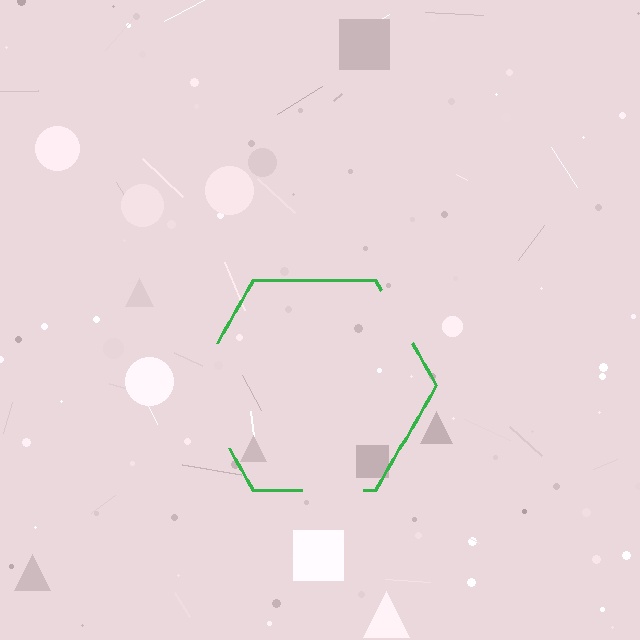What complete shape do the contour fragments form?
The contour fragments form a hexagon.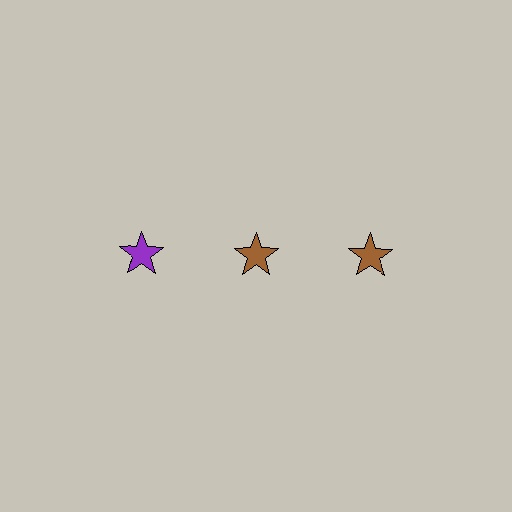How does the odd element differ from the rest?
It has a different color: purple instead of brown.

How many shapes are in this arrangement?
There are 3 shapes arranged in a grid pattern.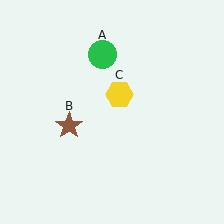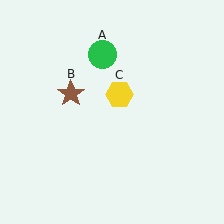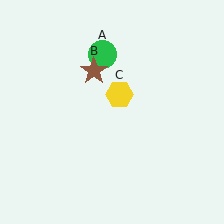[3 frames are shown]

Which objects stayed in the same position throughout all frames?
Green circle (object A) and yellow hexagon (object C) remained stationary.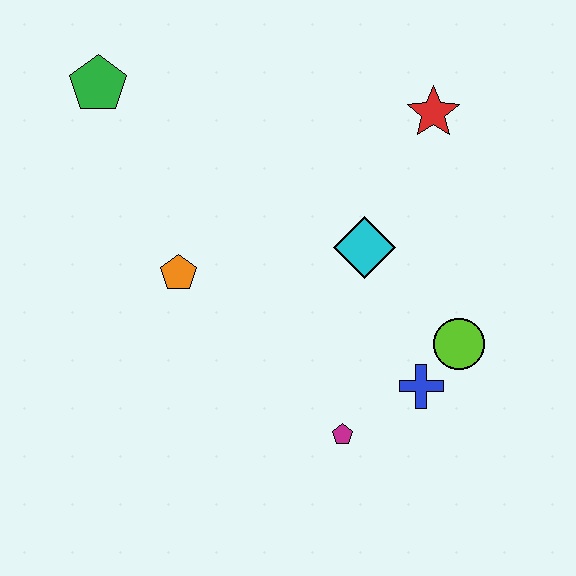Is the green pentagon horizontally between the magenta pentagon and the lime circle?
No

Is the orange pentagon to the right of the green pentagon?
Yes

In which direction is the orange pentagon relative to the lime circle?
The orange pentagon is to the left of the lime circle.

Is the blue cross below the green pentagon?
Yes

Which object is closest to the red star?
The cyan diamond is closest to the red star.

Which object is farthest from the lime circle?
The green pentagon is farthest from the lime circle.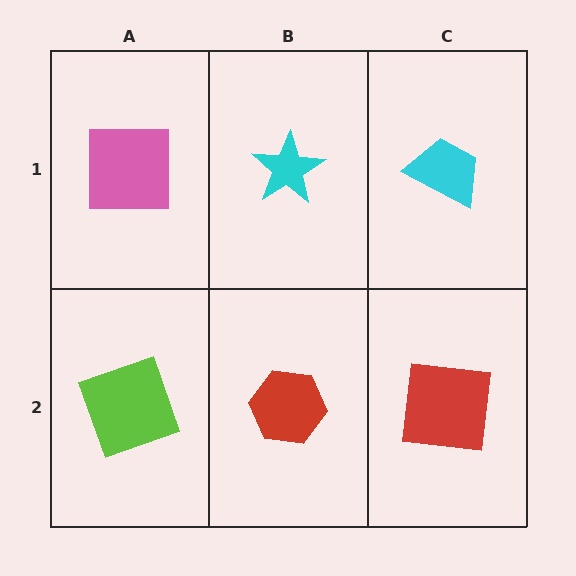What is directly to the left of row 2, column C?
A red hexagon.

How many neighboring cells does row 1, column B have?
3.